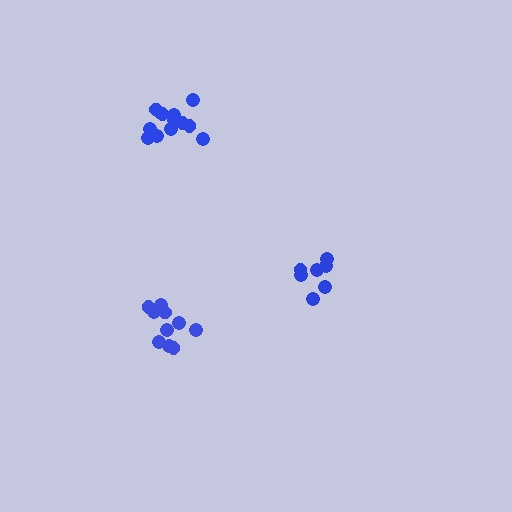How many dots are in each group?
Group 1: 7 dots, Group 2: 10 dots, Group 3: 13 dots (30 total).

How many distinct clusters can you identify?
There are 3 distinct clusters.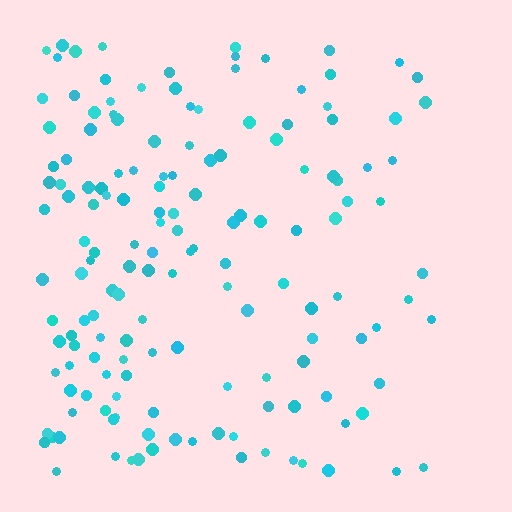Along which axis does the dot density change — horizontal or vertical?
Horizontal.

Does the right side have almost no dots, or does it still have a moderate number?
Still a moderate number, just noticeably fewer than the left.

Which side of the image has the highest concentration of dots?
The left.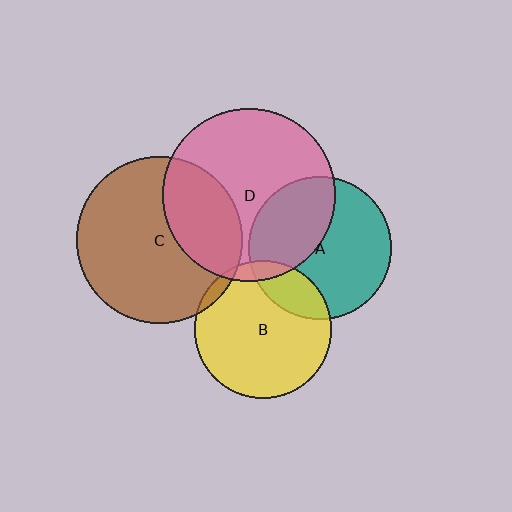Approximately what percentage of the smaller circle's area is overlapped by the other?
Approximately 5%.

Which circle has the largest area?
Circle D (pink).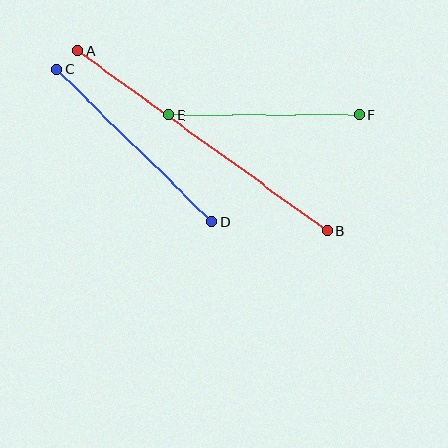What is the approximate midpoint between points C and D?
The midpoint is at approximately (134, 145) pixels.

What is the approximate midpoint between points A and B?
The midpoint is at approximately (203, 141) pixels.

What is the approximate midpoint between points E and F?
The midpoint is at approximately (264, 115) pixels.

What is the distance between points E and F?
The distance is approximately 191 pixels.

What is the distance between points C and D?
The distance is approximately 218 pixels.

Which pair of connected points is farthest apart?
Points A and B are farthest apart.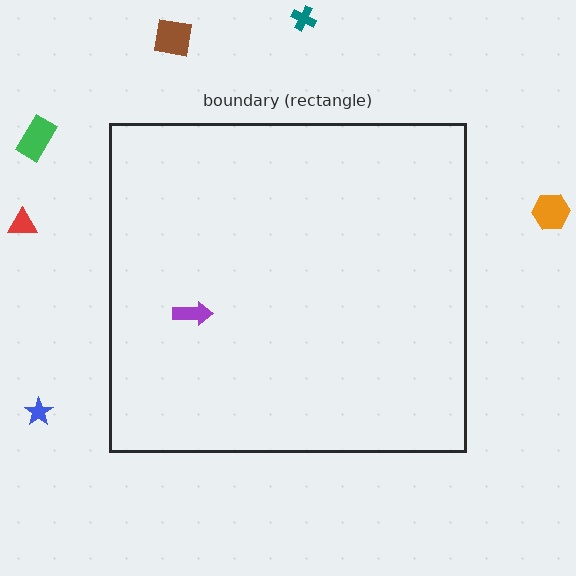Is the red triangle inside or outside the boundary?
Outside.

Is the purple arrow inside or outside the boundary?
Inside.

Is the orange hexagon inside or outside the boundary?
Outside.